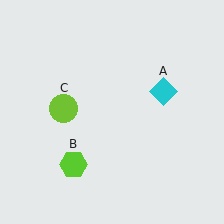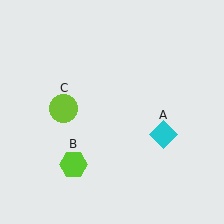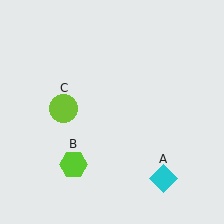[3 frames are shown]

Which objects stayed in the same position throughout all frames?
Lime hexagon (object B) and lime circle (object C) remained stationary.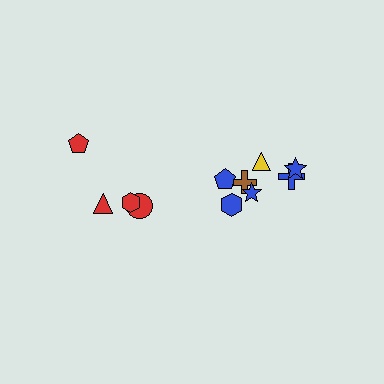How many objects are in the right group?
There are 7 objects.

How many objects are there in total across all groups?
There are 11 objects.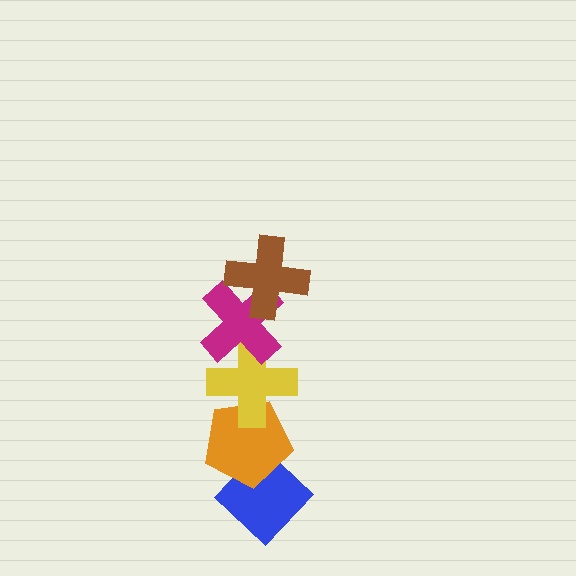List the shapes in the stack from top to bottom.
From top to bottom: the brown cross, the magenta cross, the yellow cross, the orange pentagon, the blue diamond.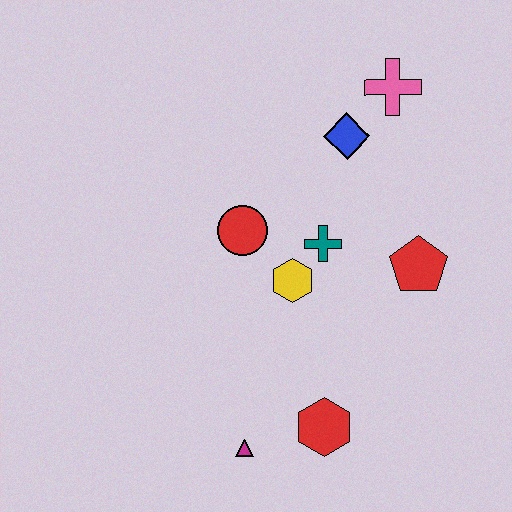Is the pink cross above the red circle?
Yes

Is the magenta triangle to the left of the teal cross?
Yes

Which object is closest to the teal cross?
The yellow hexagon is closest to the teal cross.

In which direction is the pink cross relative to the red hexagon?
The pink cross is above the red hexagon.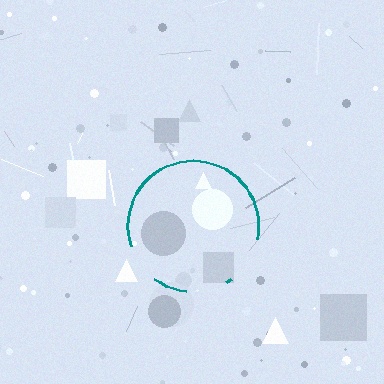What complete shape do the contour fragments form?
The contour fragments form a circle.